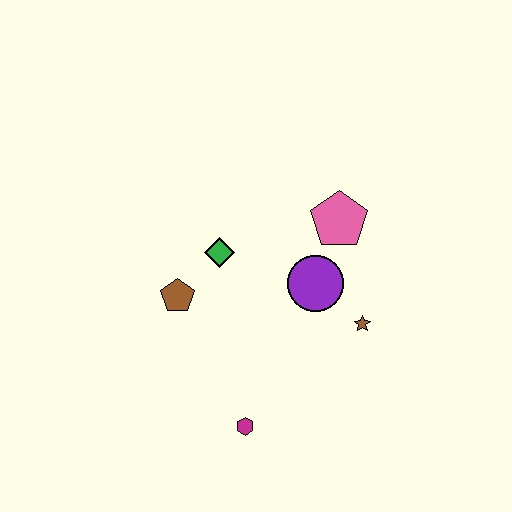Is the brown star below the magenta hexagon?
No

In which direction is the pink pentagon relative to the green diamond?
The pink pentagon is to the right of the green diamond.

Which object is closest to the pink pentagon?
The purple circle is closest to the pink pentagon.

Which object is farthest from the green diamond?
The magenta hexagon is farthest from the green diamond.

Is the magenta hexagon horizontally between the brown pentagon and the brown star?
Yes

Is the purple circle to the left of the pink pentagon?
Yes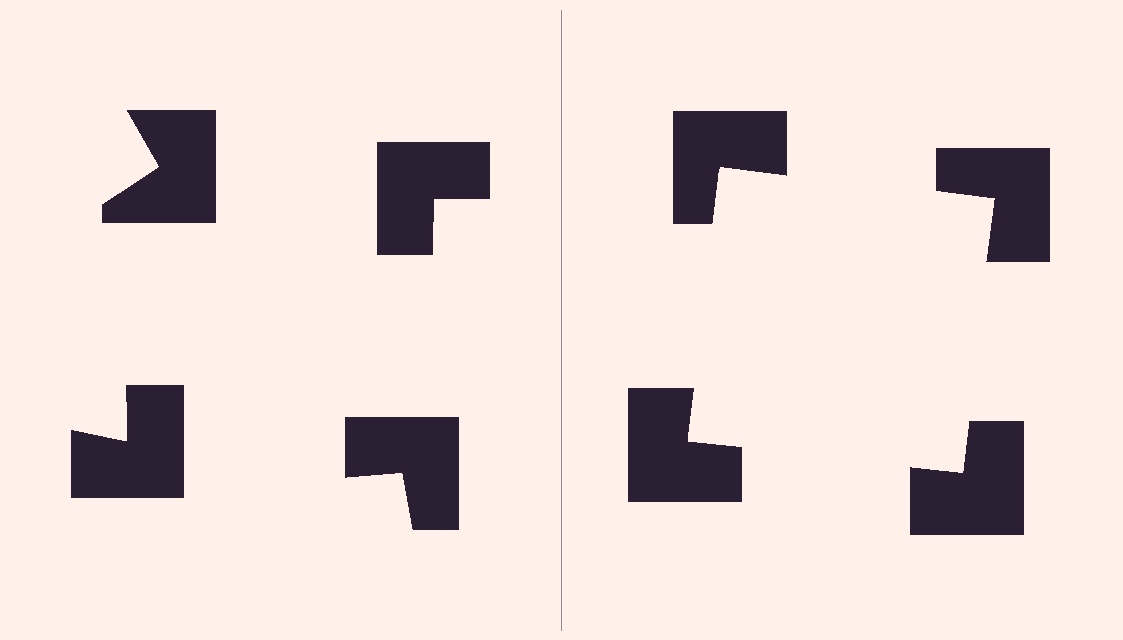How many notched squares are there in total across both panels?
8 — 4 on each side.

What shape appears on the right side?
An illusory square.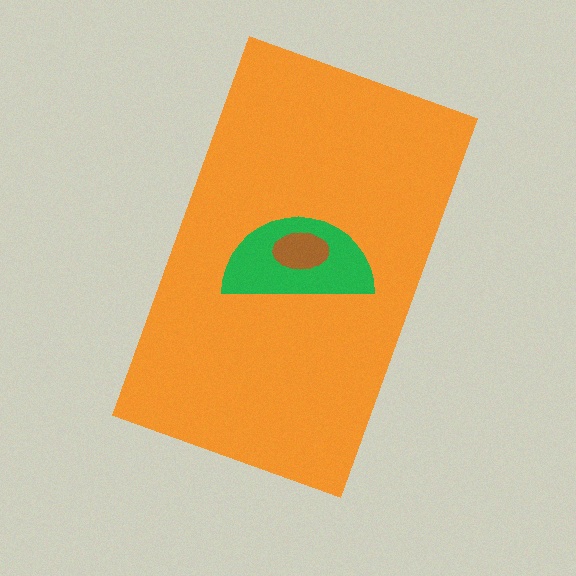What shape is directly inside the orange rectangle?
The green semicircle.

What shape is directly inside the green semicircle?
The brown ellipse.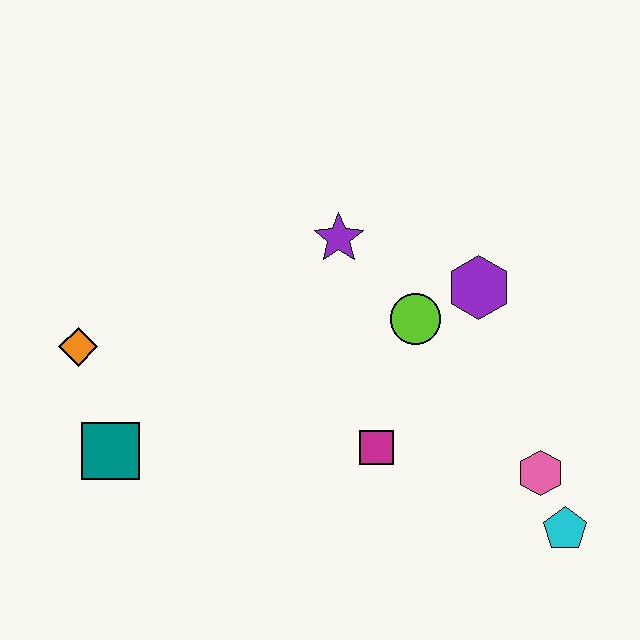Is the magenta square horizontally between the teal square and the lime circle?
Yes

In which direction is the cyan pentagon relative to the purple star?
The cyan pentagon is below the purple star.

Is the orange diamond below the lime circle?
Yes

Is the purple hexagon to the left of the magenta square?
No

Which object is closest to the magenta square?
The lime circle is closest to the magenta square.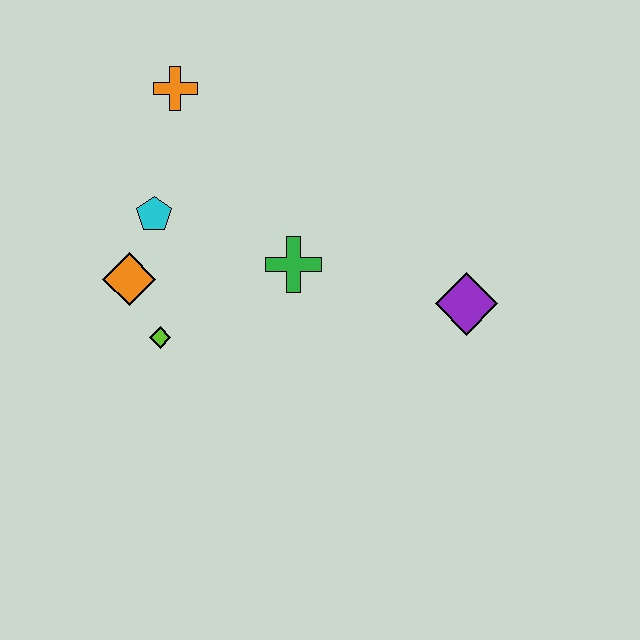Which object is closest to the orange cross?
The cyan pentagon is closest to the orange cross.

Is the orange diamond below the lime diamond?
No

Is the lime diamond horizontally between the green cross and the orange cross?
No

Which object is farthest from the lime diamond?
The purple diamond is farthest from the lime diamond.